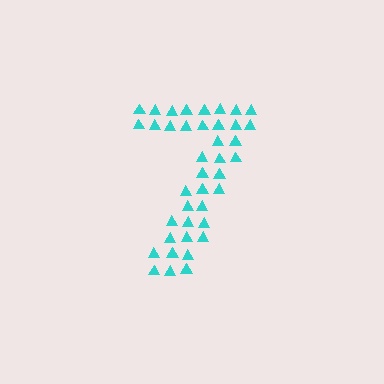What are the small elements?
The small elements are triangles.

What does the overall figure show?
The overall figure shows the digit 7.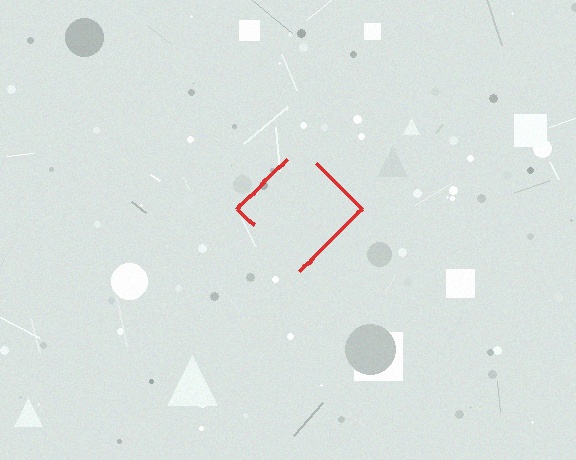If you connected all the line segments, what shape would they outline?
They would outline a diamond.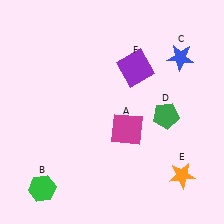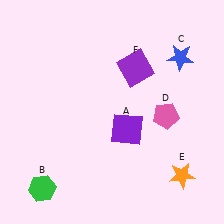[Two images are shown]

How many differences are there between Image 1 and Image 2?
There are 2 differences between the two images.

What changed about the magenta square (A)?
In Image 1, A is magenta. In Image 2, it changed to purple.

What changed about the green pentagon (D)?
In Image 1, D is green. In Image 2, it changed to pink.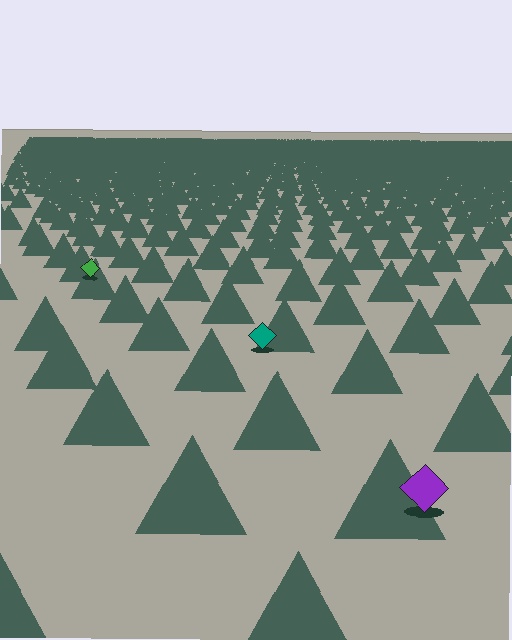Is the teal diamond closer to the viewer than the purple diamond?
No. The purple diamond is closer — you can tell from the texture gradient: the ground texture is coarser near it.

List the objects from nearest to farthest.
From nearest to farthest: the purple diamond, the teal diamond, the green diamond.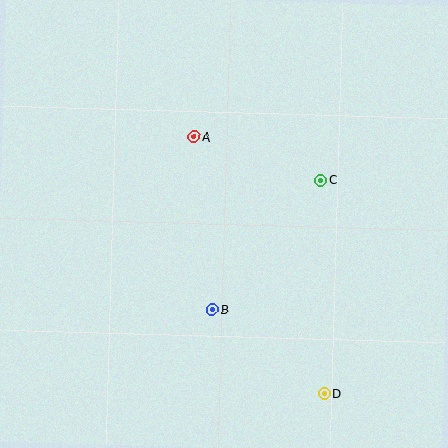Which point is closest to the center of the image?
Point B at (213, 310) is closest to the center.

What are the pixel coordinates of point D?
Point D is at (324, 393).